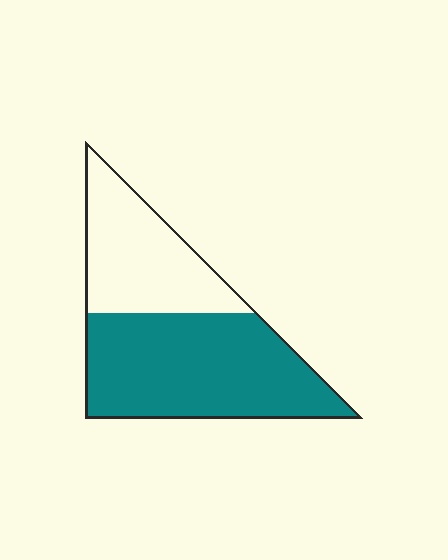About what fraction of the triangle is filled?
About five eighths (5/8).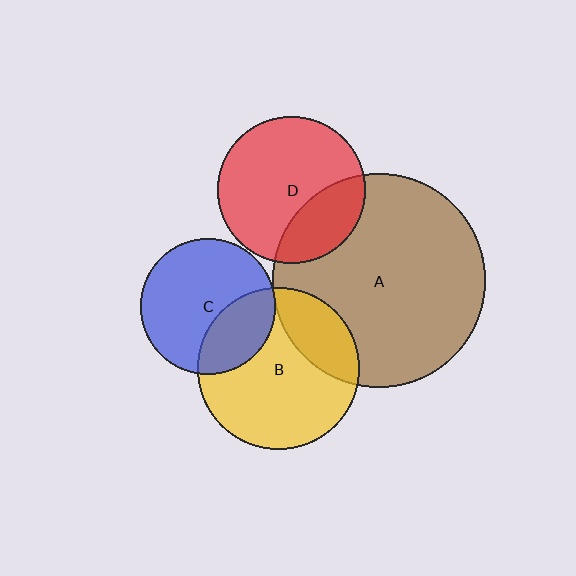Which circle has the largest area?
Circle A (brown).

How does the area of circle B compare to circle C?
Approximately 1.4 times.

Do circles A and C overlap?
Yes.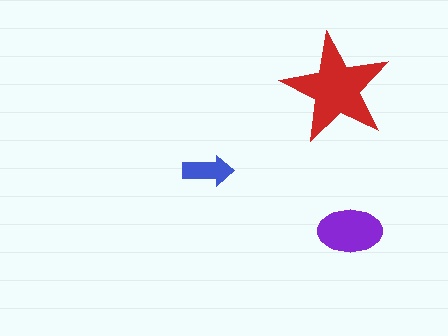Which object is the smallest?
The blue arrow.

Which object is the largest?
The red star.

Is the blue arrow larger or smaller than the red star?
Smaller.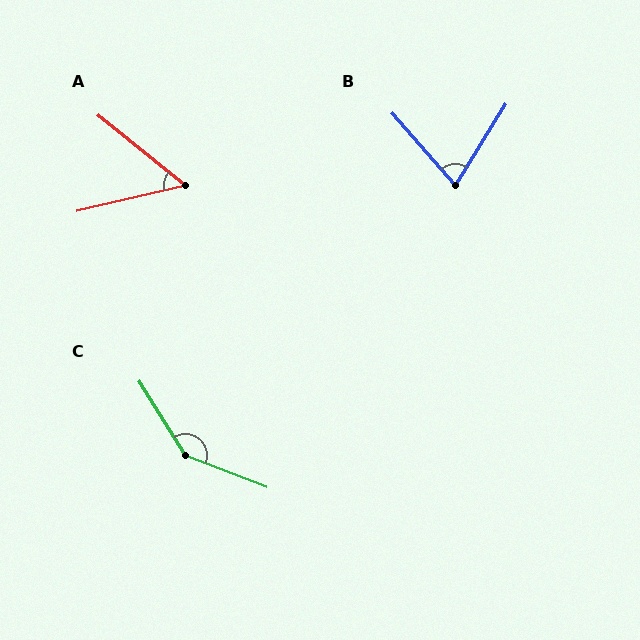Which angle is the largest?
C, at approximately 143 degrees.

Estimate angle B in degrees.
Approximately 73 degrees.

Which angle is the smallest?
A, at approximately 52 degrees.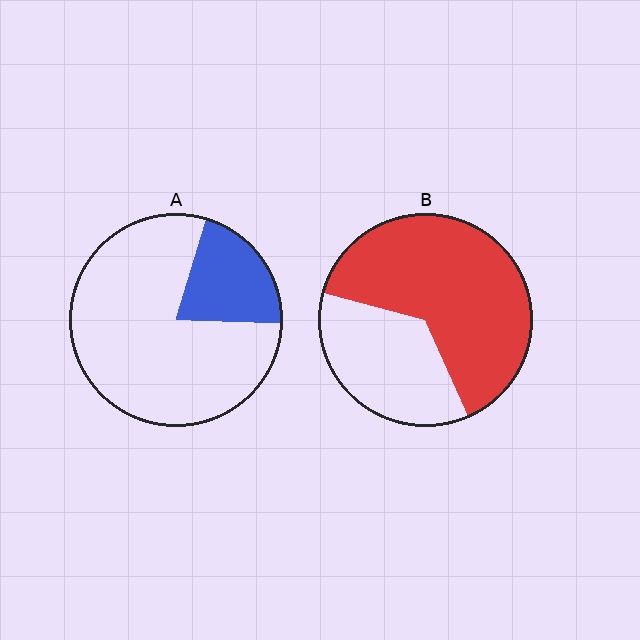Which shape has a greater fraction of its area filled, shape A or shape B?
Shape B.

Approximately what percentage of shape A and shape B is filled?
A is approximately 20% and B is approximately 65%.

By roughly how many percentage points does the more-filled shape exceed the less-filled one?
By roughly 45 percentage points (B over A).